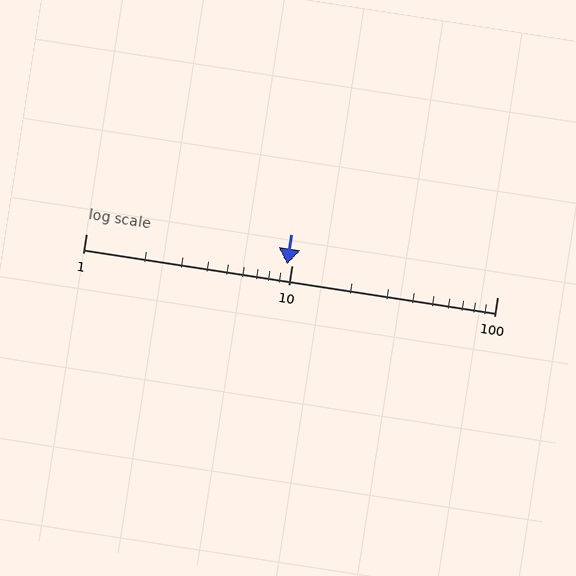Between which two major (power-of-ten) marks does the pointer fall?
The pointer is between 1 and 10.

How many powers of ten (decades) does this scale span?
The scale spans 2 decades, from 1 to 100.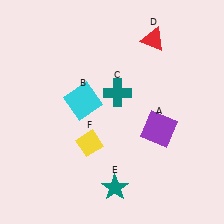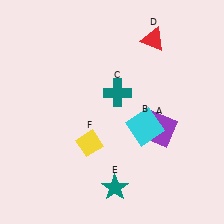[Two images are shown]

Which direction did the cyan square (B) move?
The cyan square (B) moved right.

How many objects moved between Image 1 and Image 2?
1 object moved between the two images.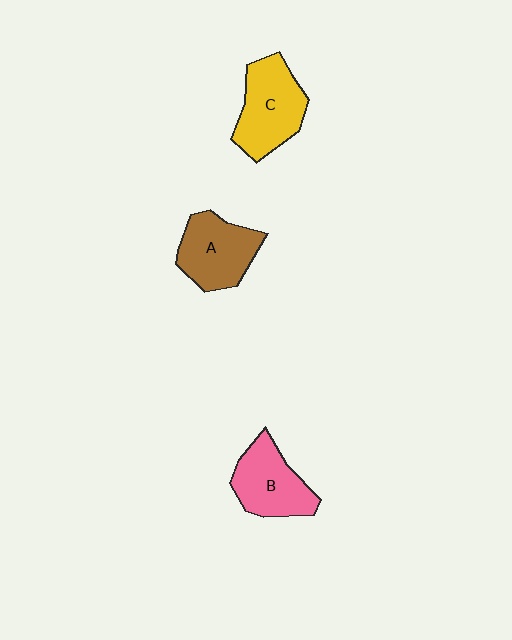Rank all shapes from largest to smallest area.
From largest to smallest: C (yellow), A (brown), B (pink).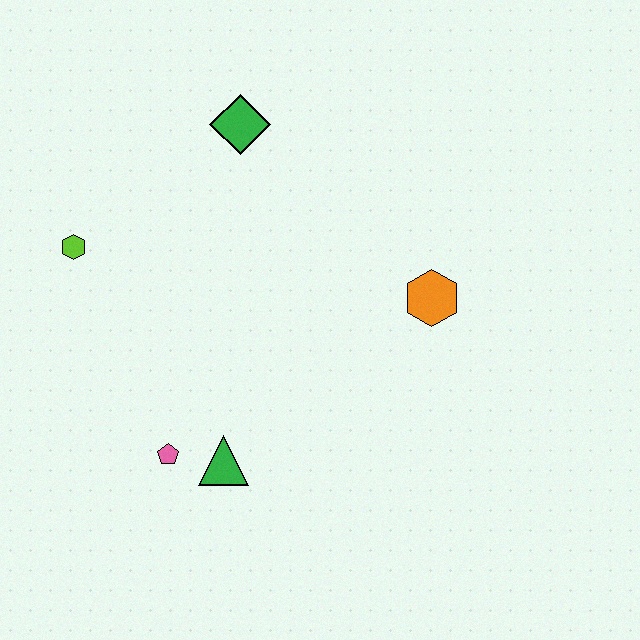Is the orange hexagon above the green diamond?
No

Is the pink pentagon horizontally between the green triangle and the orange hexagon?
No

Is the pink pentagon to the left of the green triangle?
Yes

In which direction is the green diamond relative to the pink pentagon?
The green diamond is above the pink pentagon.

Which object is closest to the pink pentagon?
The green triangle is closest to the pink pentagon.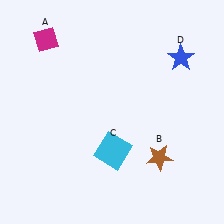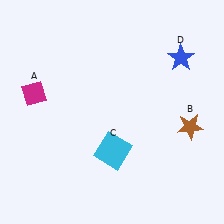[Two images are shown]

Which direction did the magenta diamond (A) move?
The magenta diamond (A) moved down.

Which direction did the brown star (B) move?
The brown star (B) moved right.